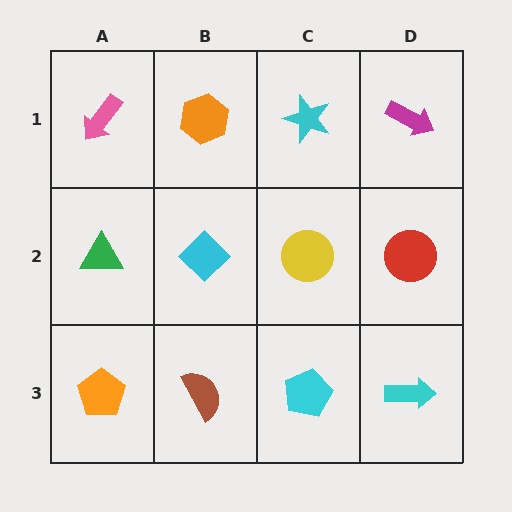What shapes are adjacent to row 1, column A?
A green triangle (row 2, column A), an orange hexagon (row 1, column B).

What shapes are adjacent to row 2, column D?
A magenta arrow (row 1, column D), a cyan arrow (row 3, column D), a yellow circle (row 2, column C).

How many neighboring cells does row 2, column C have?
4.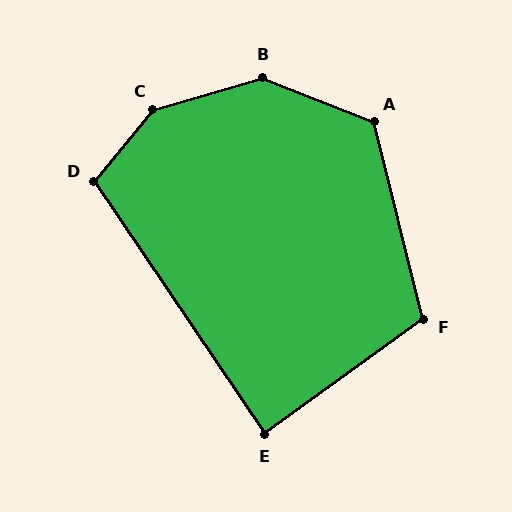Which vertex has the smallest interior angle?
E, at approximately 88 degrees.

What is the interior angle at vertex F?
Approximately 112 degrees (obtuse).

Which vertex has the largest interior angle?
C, at approximately 146 degrees.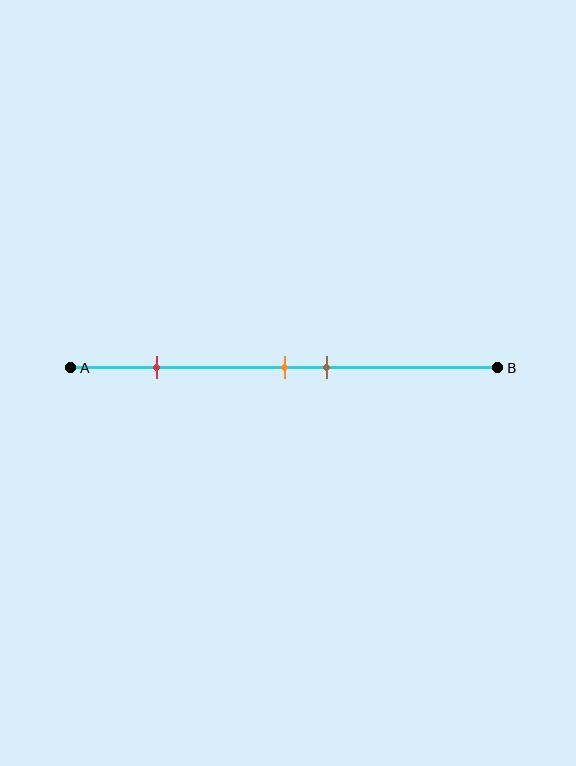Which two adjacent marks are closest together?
The orange and brown marks are the closest adjacent pair.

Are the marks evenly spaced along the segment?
No, the marks are not evenly spaced.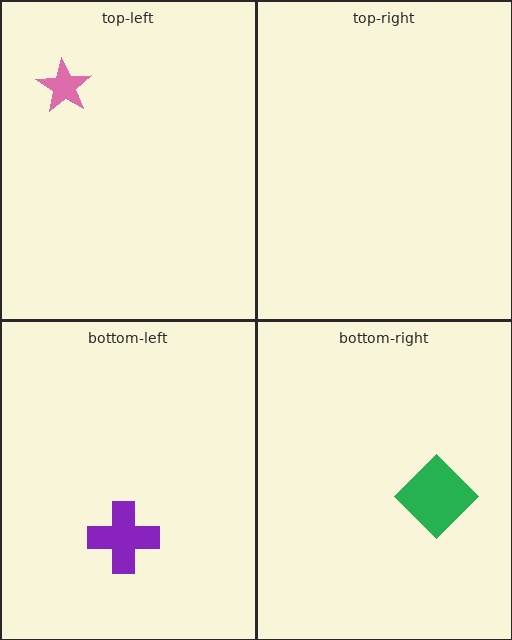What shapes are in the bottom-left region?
The purple cross.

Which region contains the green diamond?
The bottom-right region.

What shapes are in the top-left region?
The pink star.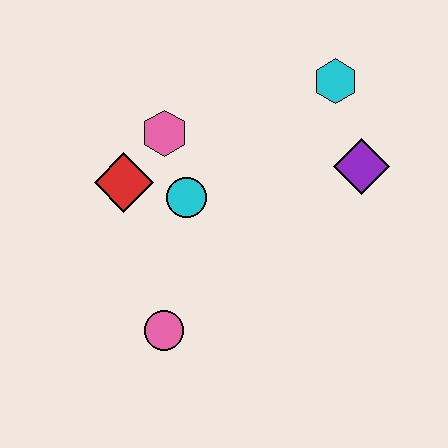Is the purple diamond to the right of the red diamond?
Yes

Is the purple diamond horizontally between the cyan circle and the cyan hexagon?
No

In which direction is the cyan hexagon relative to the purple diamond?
The cyan hexagon is above the purple diamond.